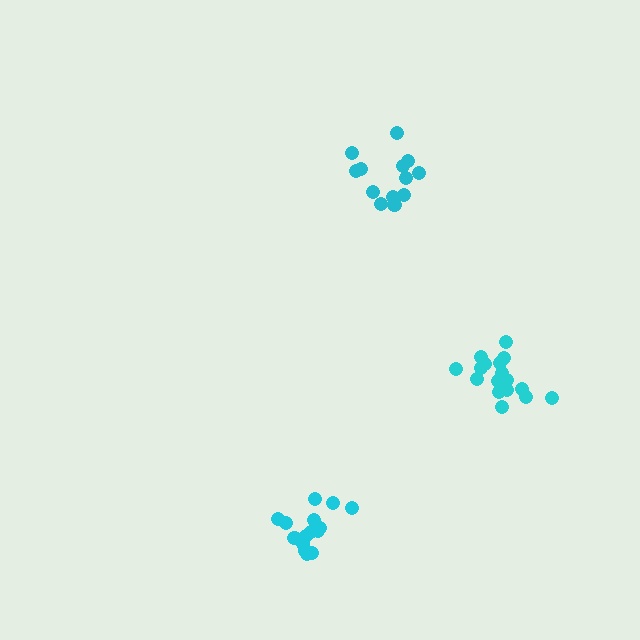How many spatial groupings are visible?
There are 3 spatial groupings.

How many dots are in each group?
Group 1: 18 dots, Group 2: 17 dots, Group 3: 14 dots (49 total).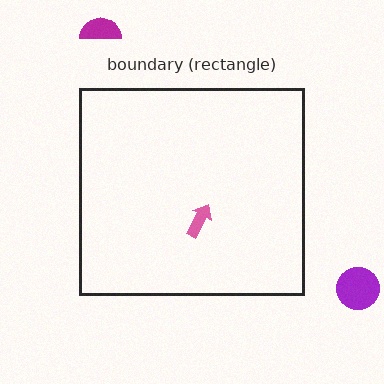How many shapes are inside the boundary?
1 inside, 2 outside.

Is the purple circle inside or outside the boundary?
Outside.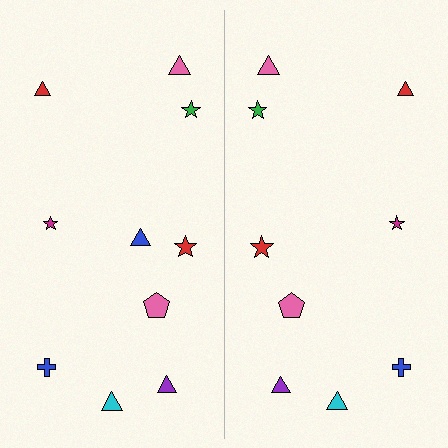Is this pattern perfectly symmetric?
No, the pattern is not perfectly symmetric. A blue triangle is missing from the right side.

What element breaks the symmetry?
A blue triangle is missing from the right side.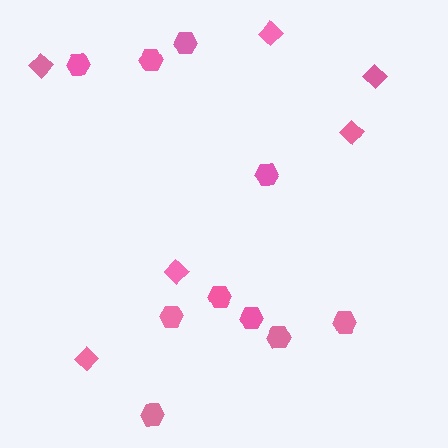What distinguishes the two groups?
There are 2 groups: one group of diamonds (6) and one group of hexagons (10).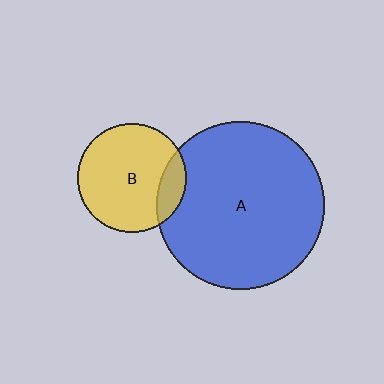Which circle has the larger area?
Circle A (blue).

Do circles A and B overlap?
Yes.